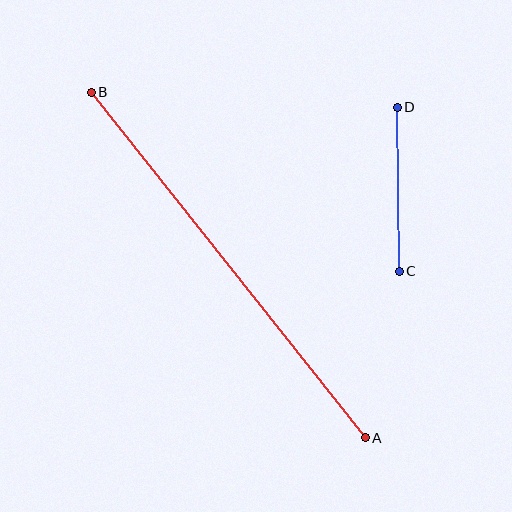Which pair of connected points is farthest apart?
Points A and B are farthest apart.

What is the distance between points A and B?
The distance is approximately 441 pixels.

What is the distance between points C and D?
The distance is approximately 164 pixels.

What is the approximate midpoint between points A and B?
The midpoint is at approximately (228, 265) pixels.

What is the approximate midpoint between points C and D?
The midpoint is at approximately (398, 189) pixels.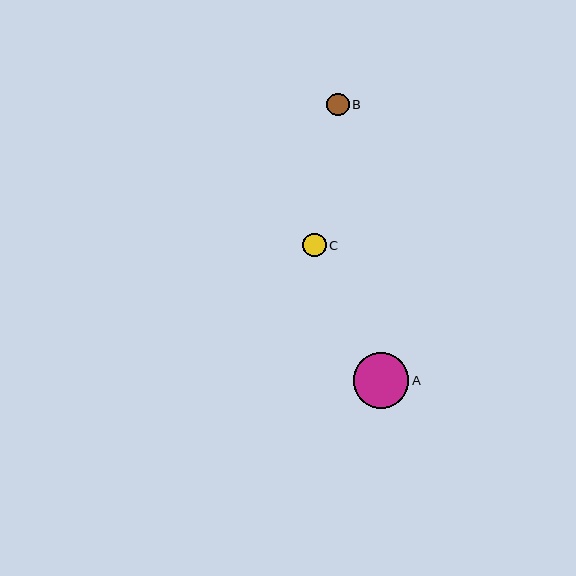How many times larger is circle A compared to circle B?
Circle A is approximately 2.5 times the size of circle B.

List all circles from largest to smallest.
From largest to smallest: A, C, B.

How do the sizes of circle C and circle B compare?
Circle C and circle B are approximately the same size.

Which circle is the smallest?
Circle B is the smallest with a size of approximately 22 pixels.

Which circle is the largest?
Circle A is the largest with a size of approximately 56 pixels.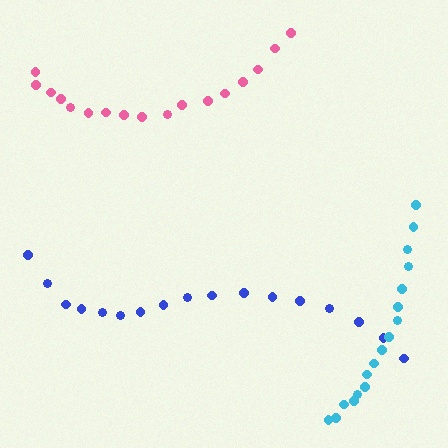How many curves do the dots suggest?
There are 3 distinct paths.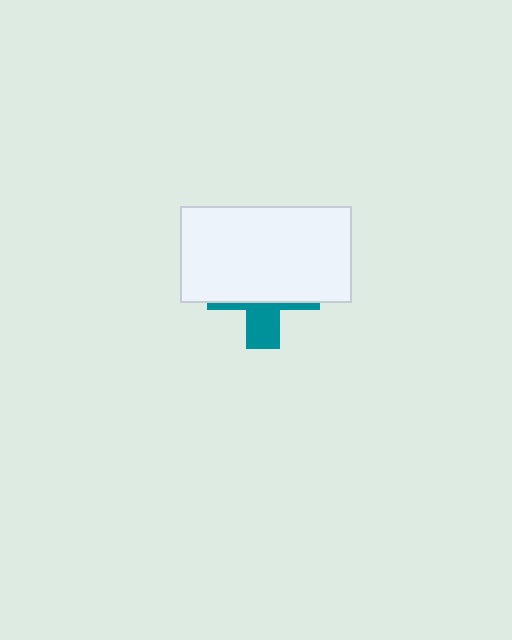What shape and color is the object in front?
The object in front is a white rectangle.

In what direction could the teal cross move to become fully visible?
The teal cross could move down. That would shift it out from behind the white rectangle entirely.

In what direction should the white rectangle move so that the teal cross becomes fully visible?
The white rectangle should move up. That is the shortest direction to clear the overlap and leave the teal cross fully visible.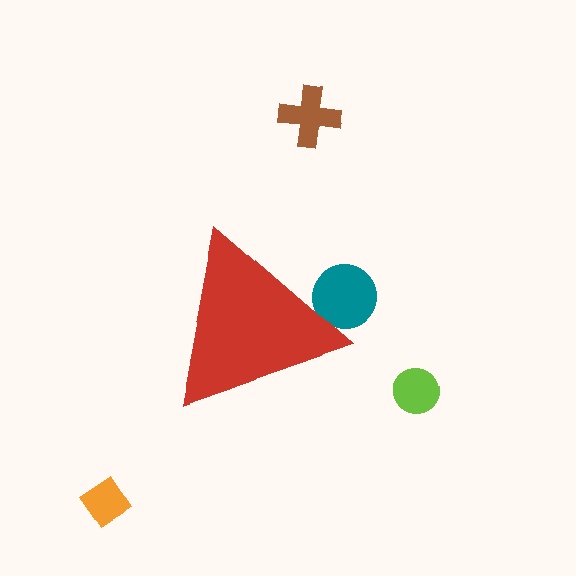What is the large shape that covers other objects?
A red triangle.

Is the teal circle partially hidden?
Yes, the teal circle is partially hidden behind the red triangle.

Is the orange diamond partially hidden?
No, the orange diamond is fully visible.